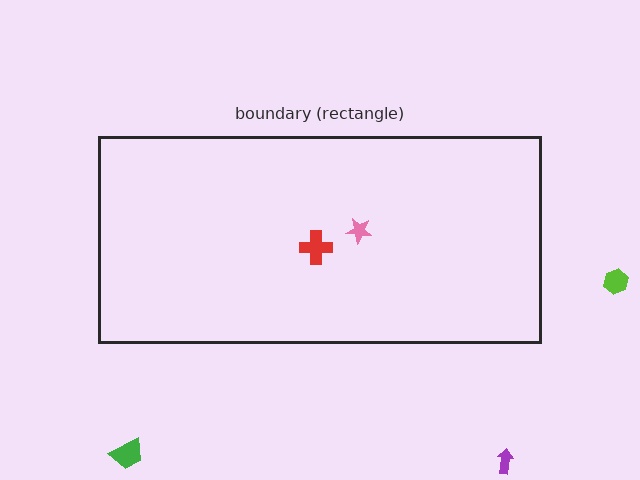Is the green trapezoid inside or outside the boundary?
Outside.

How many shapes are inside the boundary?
2 inside, 3 outside.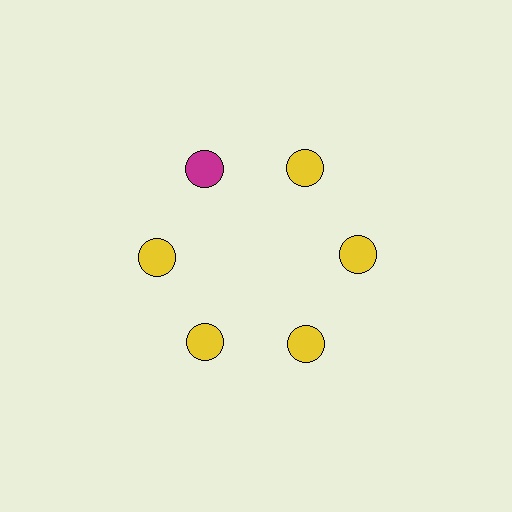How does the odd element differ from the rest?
It has a different color: magenta instead of yellow.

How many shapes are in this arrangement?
There are 6 shapes arranged in a ring pattern.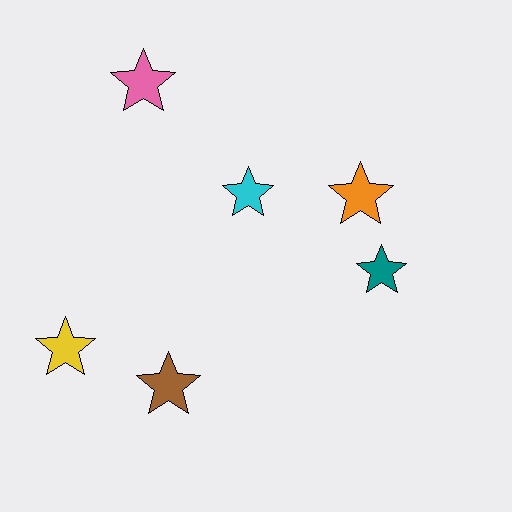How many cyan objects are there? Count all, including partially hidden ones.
There is 1 cyan object.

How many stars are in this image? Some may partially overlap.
There are 6 stars.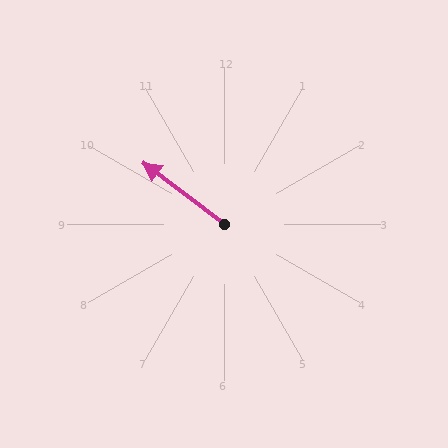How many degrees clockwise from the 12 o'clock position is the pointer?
Approximately 307 degrees.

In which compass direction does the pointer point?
Northwest.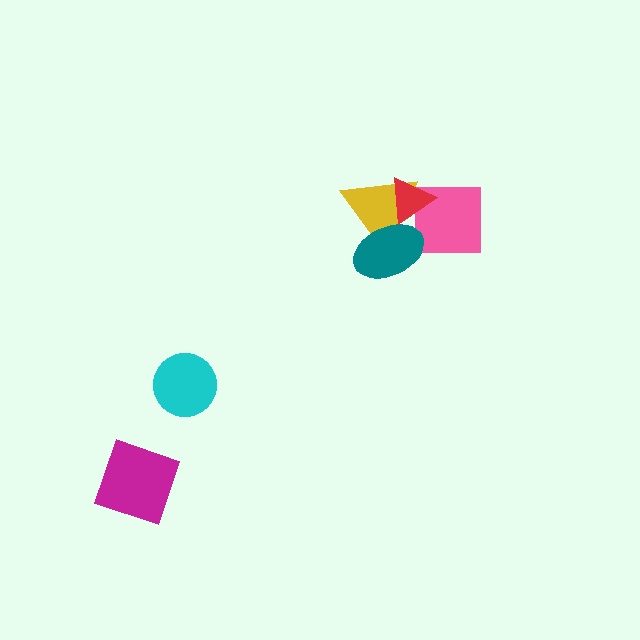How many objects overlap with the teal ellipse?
2 objects overlap with the teal ellipse.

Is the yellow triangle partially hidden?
Yes, it is partially covered by another shape.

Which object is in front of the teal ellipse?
The red triangle is in front of the teal ellipse.